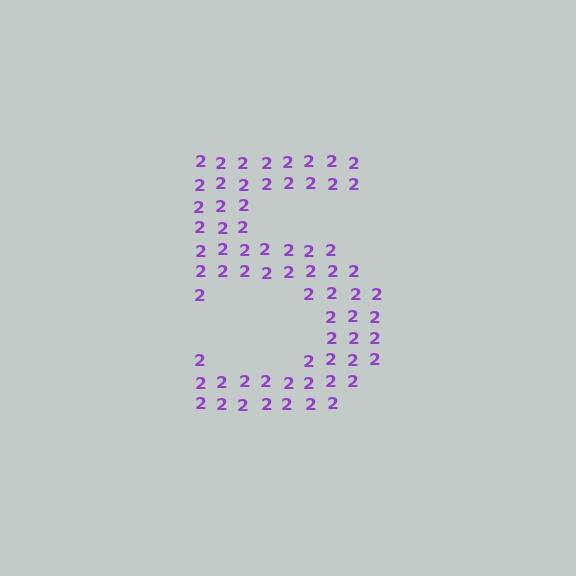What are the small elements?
The small elements are digit 2's.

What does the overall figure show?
The overall figure shows the digit 5.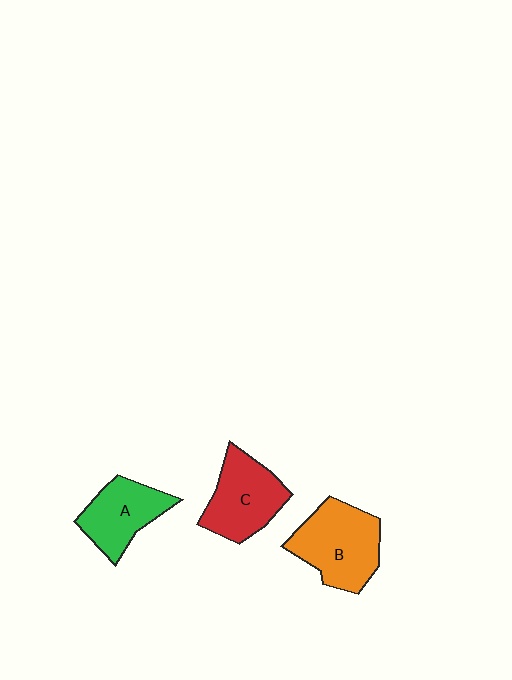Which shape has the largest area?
Shape B (orange).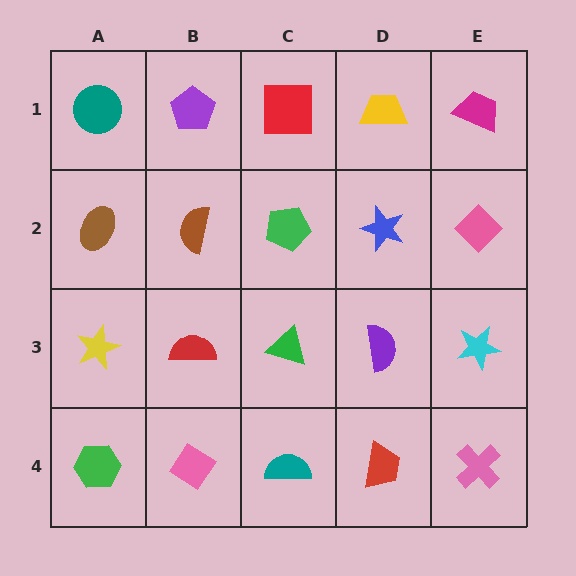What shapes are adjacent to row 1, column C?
A green pentagon (row 2, column C), a purple pentagon (row 1, column B), a yellow trapezoid (row 1, column D).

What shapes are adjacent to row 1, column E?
A pink diamond (row 2, column E), a yellow trapezoid (row 1, column D).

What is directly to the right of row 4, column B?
A teal semicircle.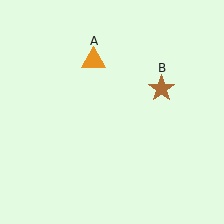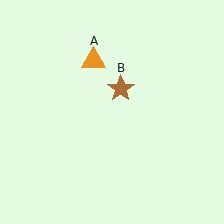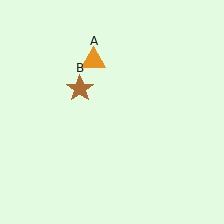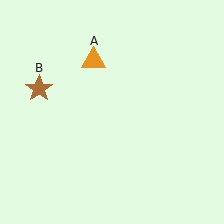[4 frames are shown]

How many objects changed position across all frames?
1 object changed position: brown star (object B).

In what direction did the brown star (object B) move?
The brown star (object B) moved left.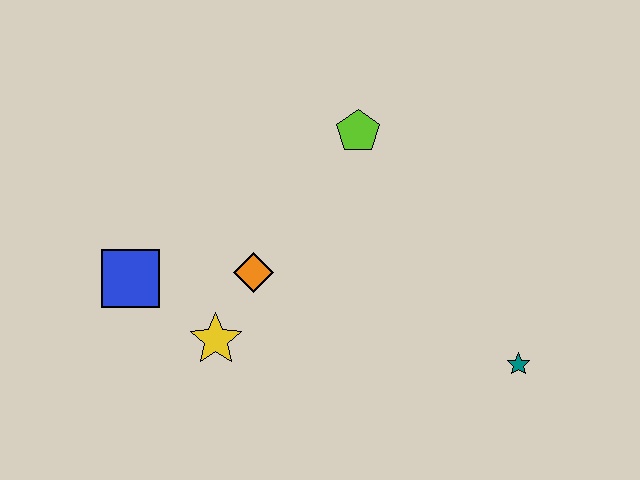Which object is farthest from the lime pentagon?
The teal star is farthest from the lime pentagon.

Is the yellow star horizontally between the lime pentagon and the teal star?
No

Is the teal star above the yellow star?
No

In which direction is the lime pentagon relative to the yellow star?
The lime pentagon is above the yellow star.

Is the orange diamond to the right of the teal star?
No